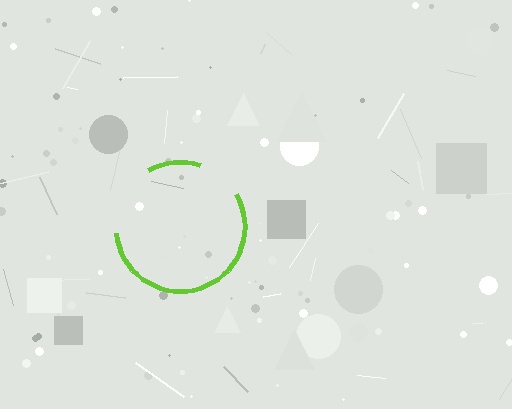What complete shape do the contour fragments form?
The contour fragments form a circle.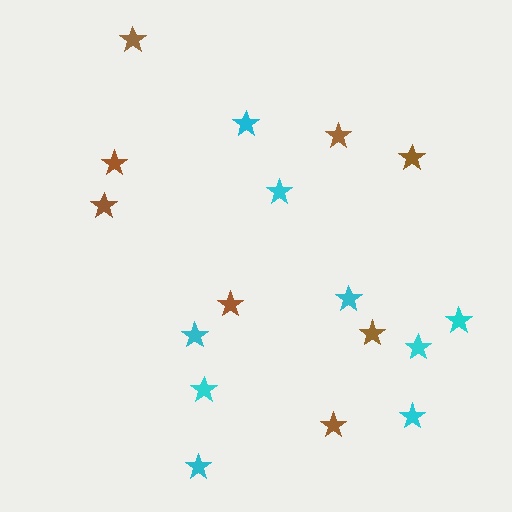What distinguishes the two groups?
There are 2 groups: one group of cyan stars (9) and one group of brown stars (8).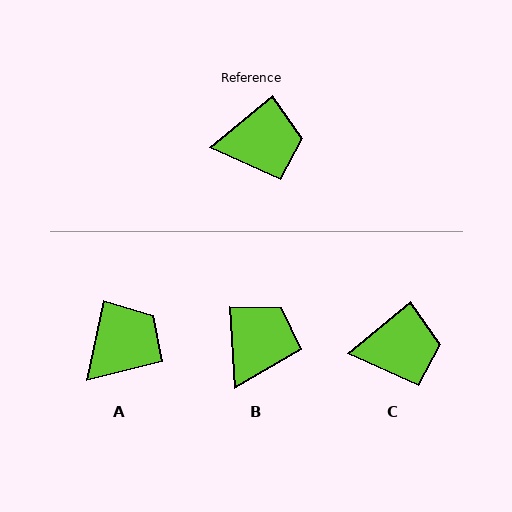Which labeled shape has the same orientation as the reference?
C.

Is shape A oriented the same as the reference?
No, it is off by about 39 degrees.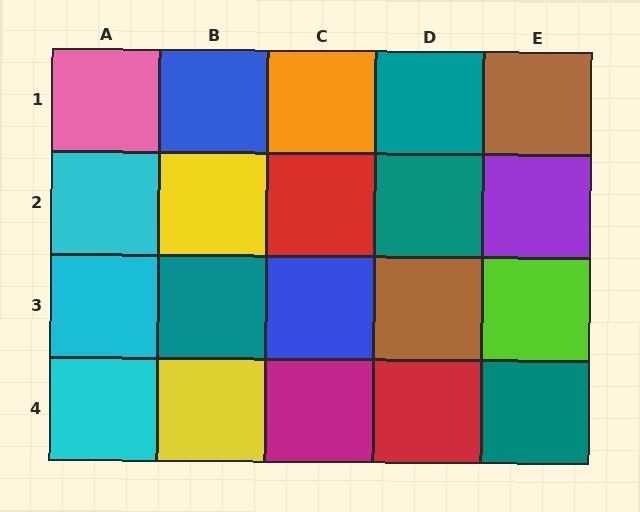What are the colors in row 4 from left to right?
Cyan, yellow, magenta, red, teal.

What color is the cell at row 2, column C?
Red.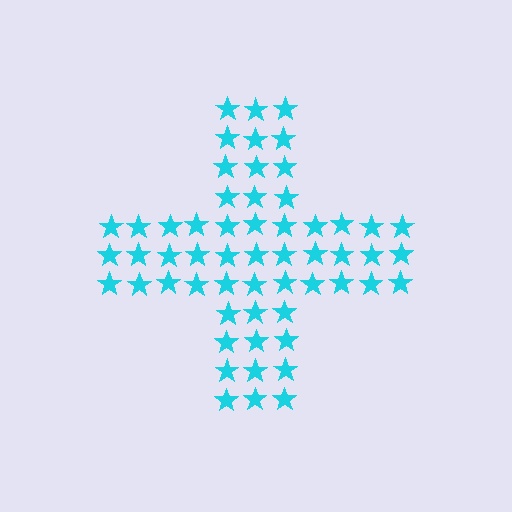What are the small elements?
The small elements are stars.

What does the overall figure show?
The overall figure shows a cross.